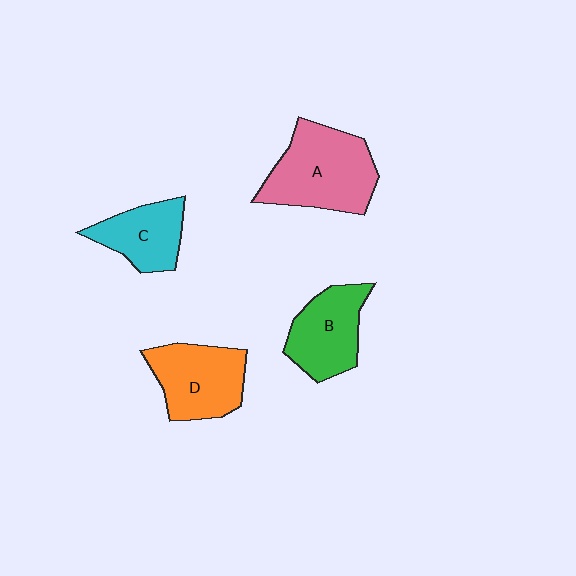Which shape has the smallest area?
Shape C (cyan).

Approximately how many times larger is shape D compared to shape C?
Approximately 1.3 times.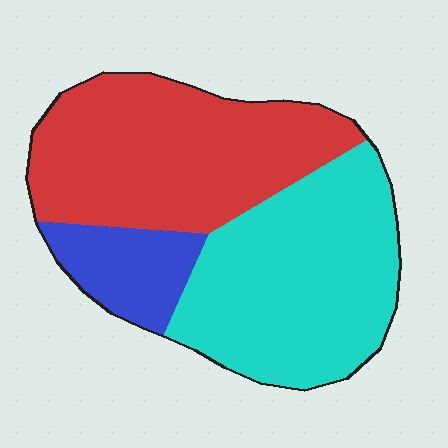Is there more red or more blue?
Red.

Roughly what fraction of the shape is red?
Red covers 43% of the shape.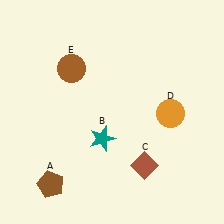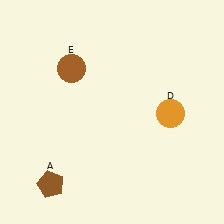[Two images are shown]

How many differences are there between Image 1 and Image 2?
There are 2 differences between the two images.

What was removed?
The teal star (B), the brown diamond (C) were removed in Image 2.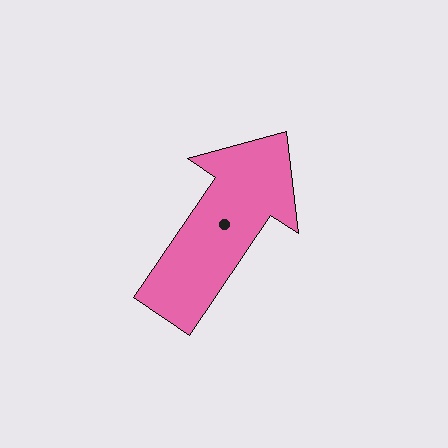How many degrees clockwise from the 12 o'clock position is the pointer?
Approximately 34 degrees.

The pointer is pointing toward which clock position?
Roughly 1 o'clock.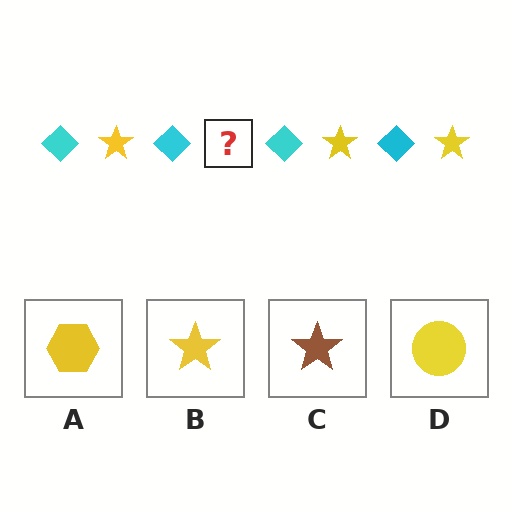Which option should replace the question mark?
Option B.